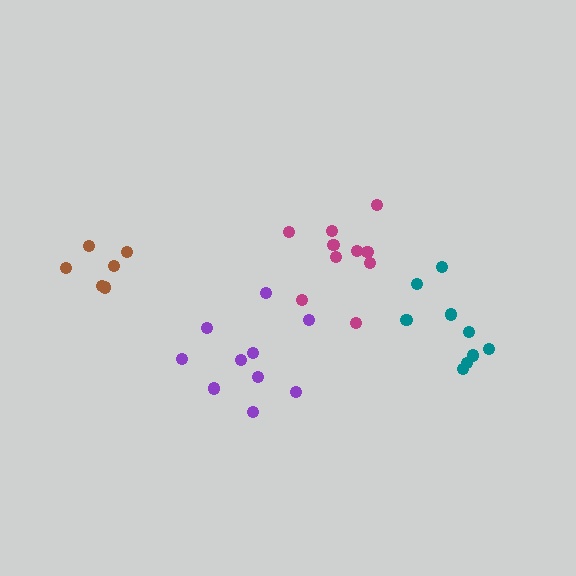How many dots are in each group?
Group 1: 9 dots, Group 2: 10 dots, Group 3: 10 dots, Group 4: 6 dots (35 total).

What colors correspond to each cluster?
The clusters are colored: teal, magenta, purple, brown.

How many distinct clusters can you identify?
There are 4 distinct clusters.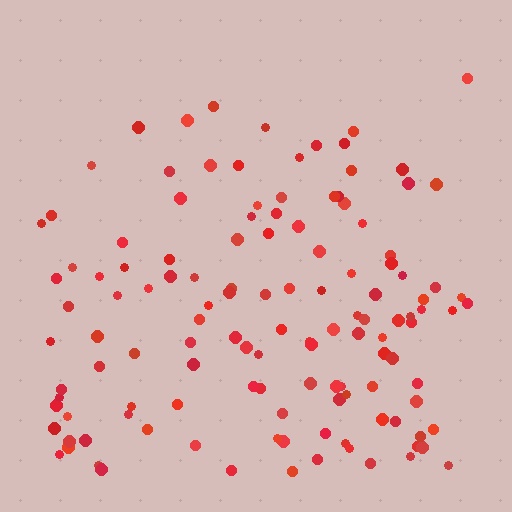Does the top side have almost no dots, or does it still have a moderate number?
Still a moderate number, just noticeably fewer than the bottom.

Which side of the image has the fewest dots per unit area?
The top.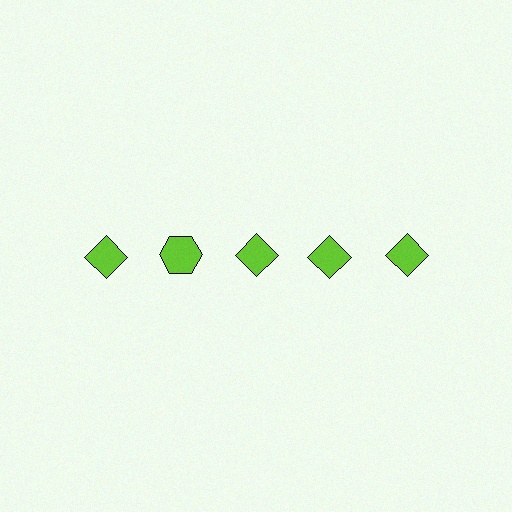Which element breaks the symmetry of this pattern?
The lime hexagon in the top row, second from left column breaks the symmetry. All other shapes are lime diamonds.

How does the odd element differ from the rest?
It has a different shape: hexagon instead of diamond.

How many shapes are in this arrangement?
There are 5 shapes arranged in a grid pattern.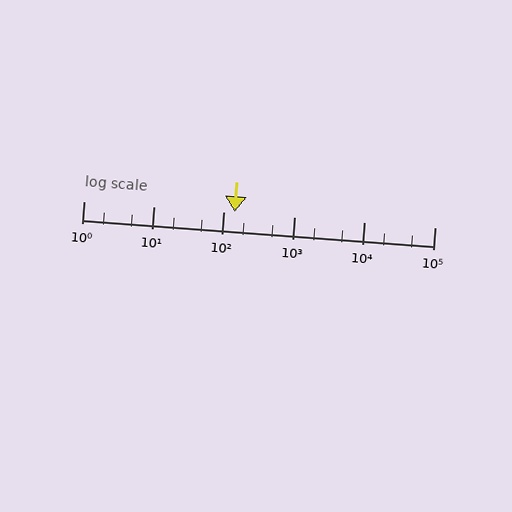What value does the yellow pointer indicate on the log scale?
The pointer indicates approximately 140.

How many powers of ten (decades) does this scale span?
The scale spans 5 decades, from 1 to 100000.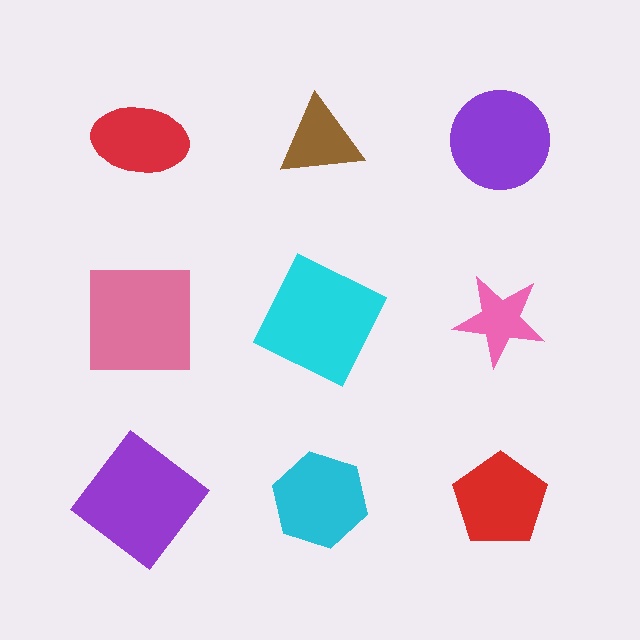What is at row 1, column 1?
A red ellipse.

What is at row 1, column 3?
A purple circle.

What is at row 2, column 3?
A pink star.